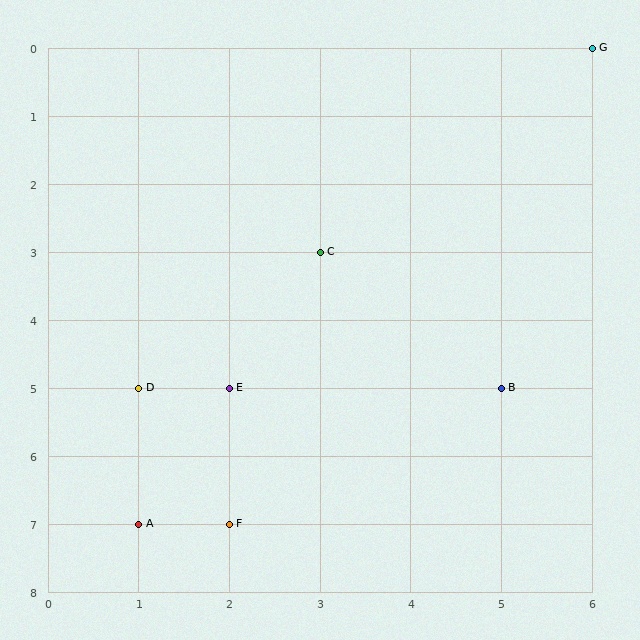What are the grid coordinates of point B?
Point B is at grid coordinates (5, 5).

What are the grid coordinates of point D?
Point D is at grid coordinates (1, 5).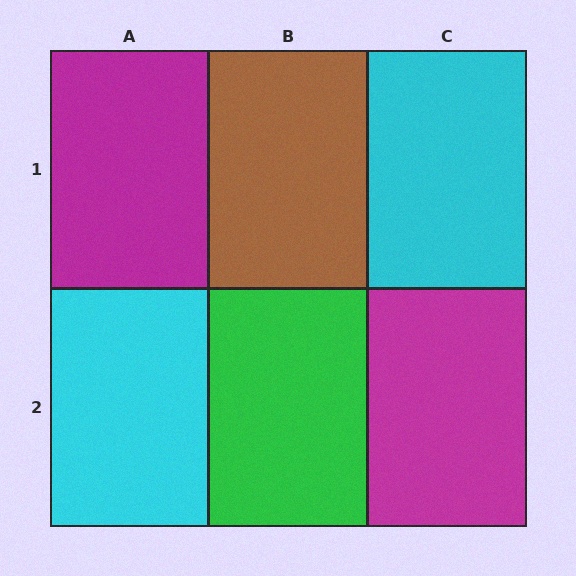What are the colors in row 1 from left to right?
Magenta, brown, cyan.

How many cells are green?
1 cell is green.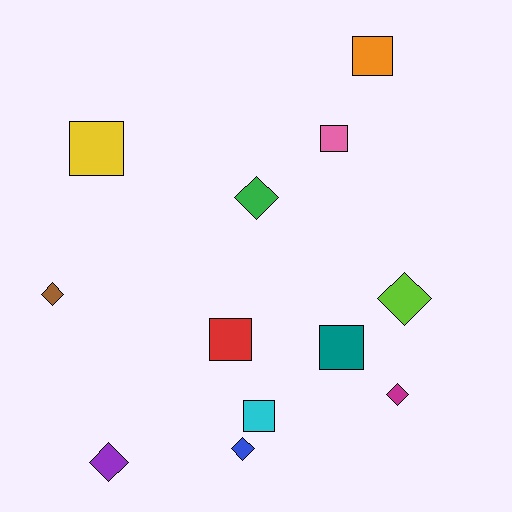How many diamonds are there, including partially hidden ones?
There are 6 diamonds.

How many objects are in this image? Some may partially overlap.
There are 12 objects.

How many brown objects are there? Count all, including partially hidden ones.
There is 1 brown object.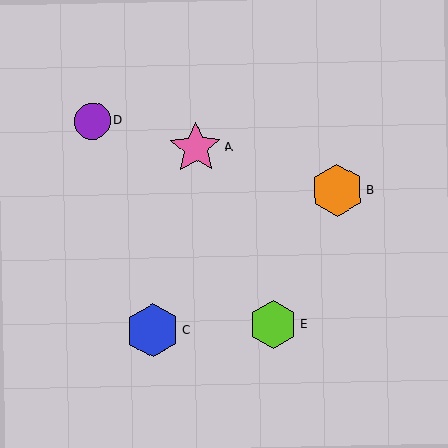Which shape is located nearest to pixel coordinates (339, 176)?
The orange hexagon (labeled B) at (337, 190) is nearest to that location.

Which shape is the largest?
The blue hexagon (labeled C) is the largest.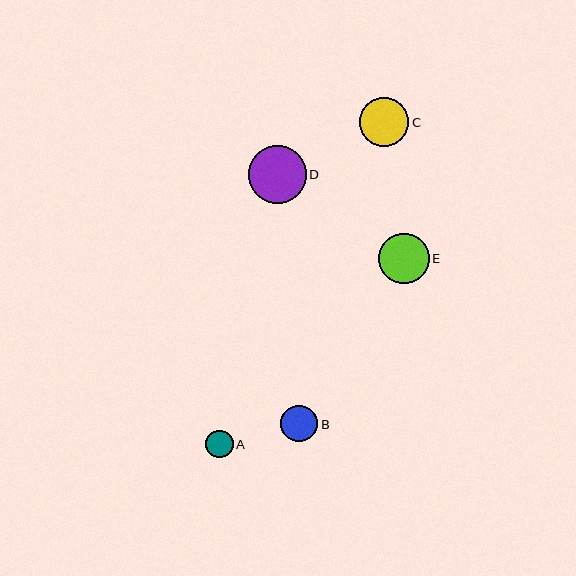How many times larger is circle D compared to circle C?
Circle D is approximately 1.2 times the size of circle C.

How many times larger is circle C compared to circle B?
Circle C is approximately 1.3 times the size of circle B.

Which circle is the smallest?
Circle A is the smallest with a size of approximately 28 pixels.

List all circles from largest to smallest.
From largest to smallest: D, E, C, B, A.